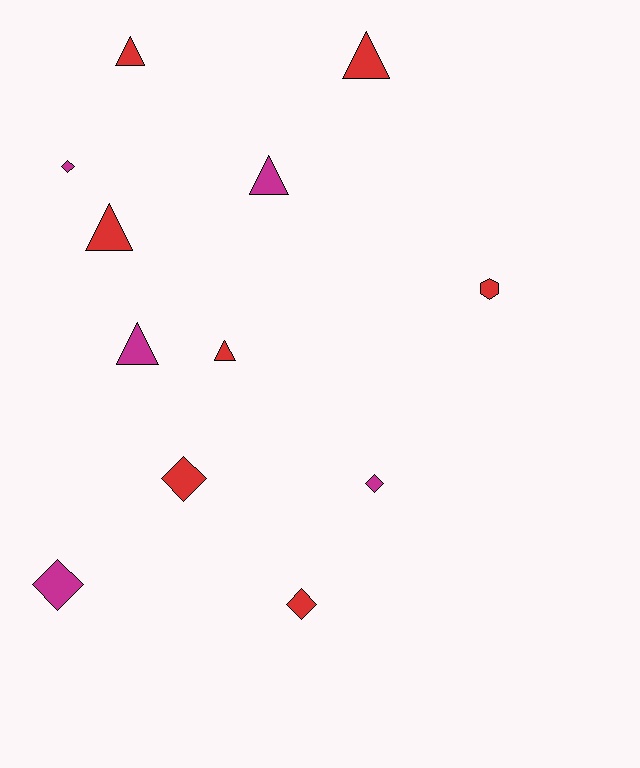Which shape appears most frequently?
Triangle, with 6 objects.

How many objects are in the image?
There are 12 objects.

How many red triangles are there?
There are 4 red triangles.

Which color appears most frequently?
Red, with 7 objects.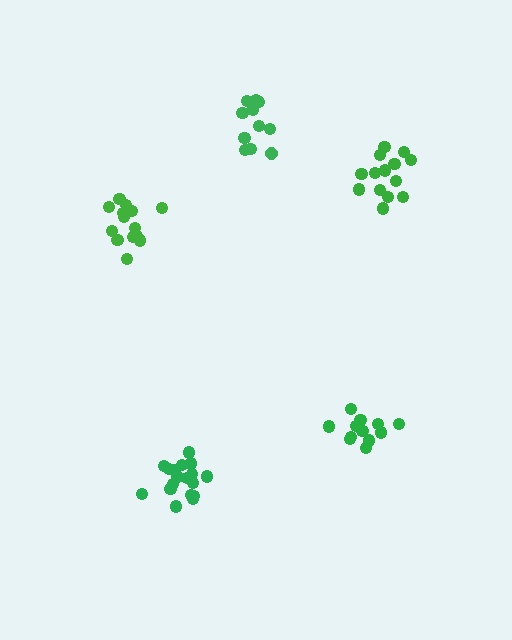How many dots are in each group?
Group 1: 14 dots, Group 2: 18 dots, Group 3: 14 dots, Group 4: 14 dots, Group 5: 12 dots (72 total).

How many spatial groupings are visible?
There are 5 spatial groupings.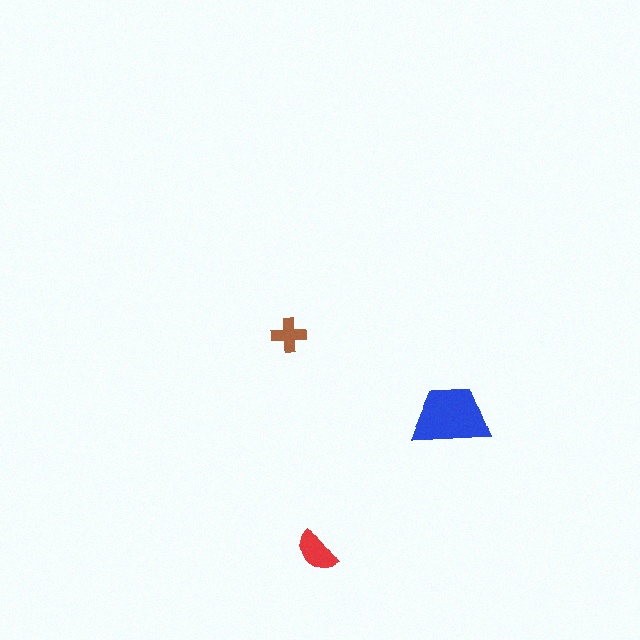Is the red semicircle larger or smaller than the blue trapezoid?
Smaller.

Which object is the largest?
The blue trapezoid.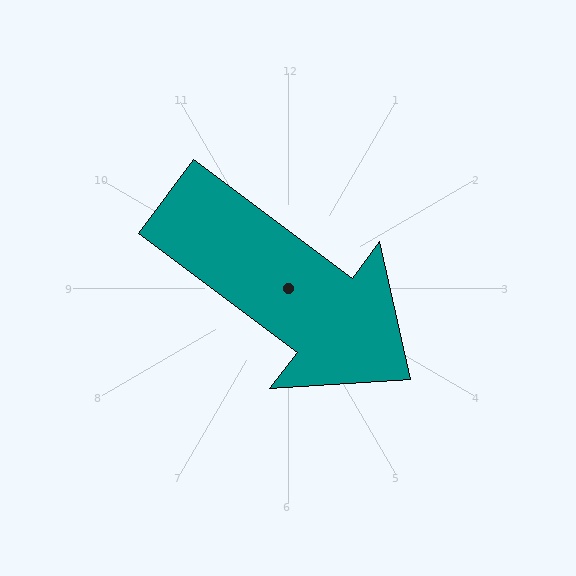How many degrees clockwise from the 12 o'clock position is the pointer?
Approximately 127 degrees.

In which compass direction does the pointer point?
Southeast.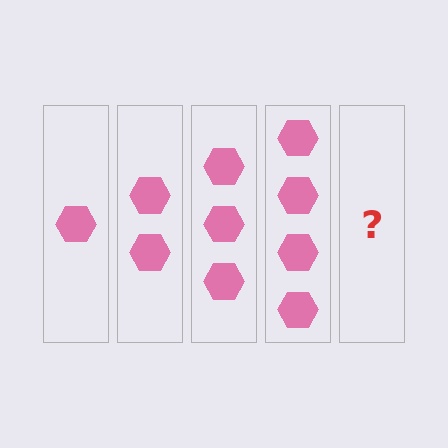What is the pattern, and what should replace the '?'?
The pattern is that each step adds one more hexagon. The '?' should be 5 hexagons.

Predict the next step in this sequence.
The next step is 5 hexagons.